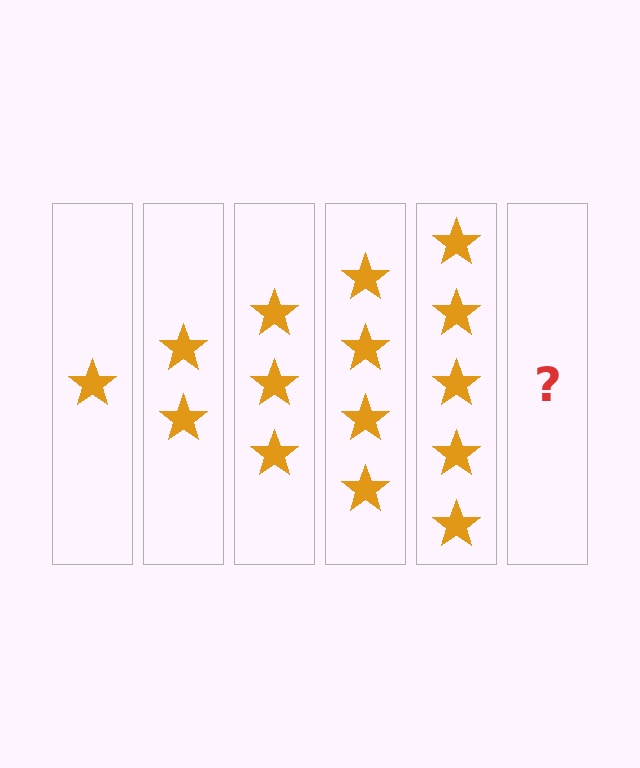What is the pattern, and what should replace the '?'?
The pattern is that each step adds one more star. The '?' should be 6 stars.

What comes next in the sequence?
The next element should be 6 stars.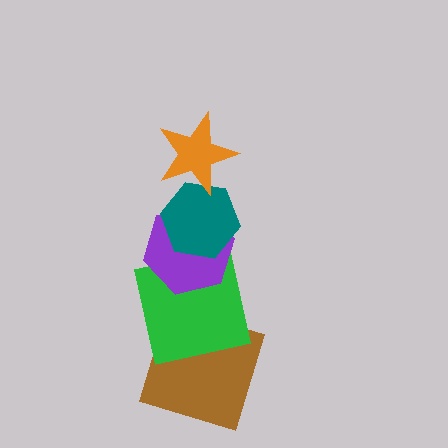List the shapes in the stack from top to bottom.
From top to bottom: the orange star, the teal hexagon, the purple hexagon, the green square, the brown square.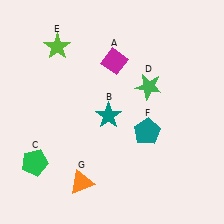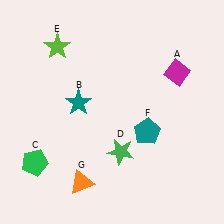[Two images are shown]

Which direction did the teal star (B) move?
The teal star (B) moved left.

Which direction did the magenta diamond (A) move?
The magenta diamond (A) moved right.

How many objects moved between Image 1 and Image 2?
3 objects moved between the two images.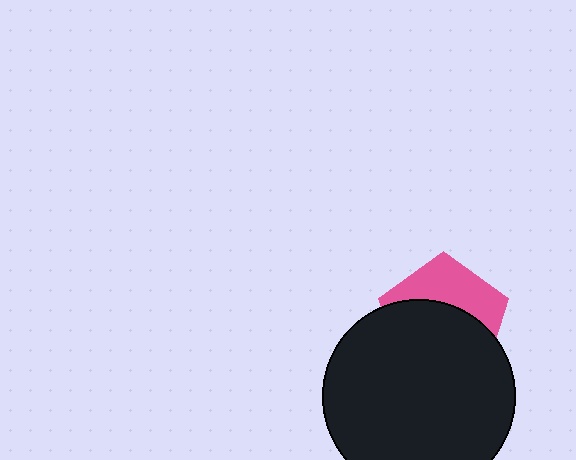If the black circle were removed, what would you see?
You would see the complete pink pentagon.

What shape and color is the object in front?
The object in front is a black circle.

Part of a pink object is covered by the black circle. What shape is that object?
It is a pentagon.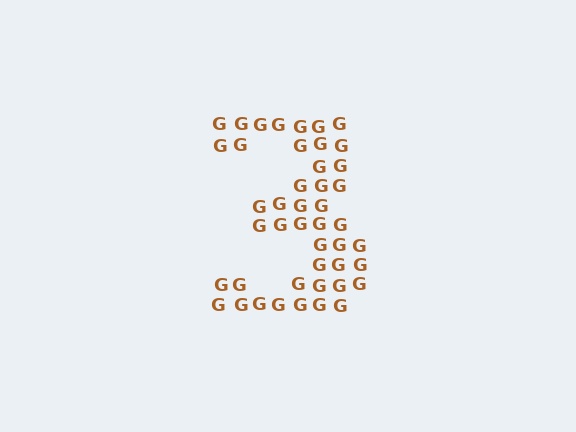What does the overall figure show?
The overall figure shows the digit 3.